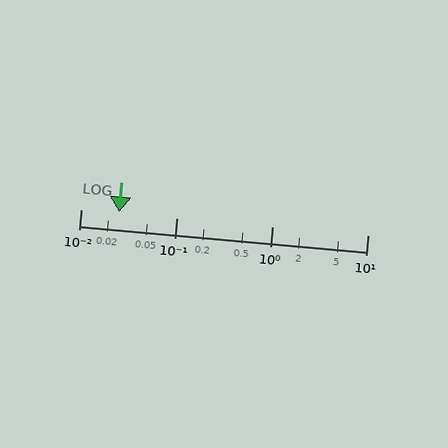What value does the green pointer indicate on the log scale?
The pointer indicates approximately 0.025.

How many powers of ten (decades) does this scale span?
The scale spans 3 decades, from 0.01 to 10.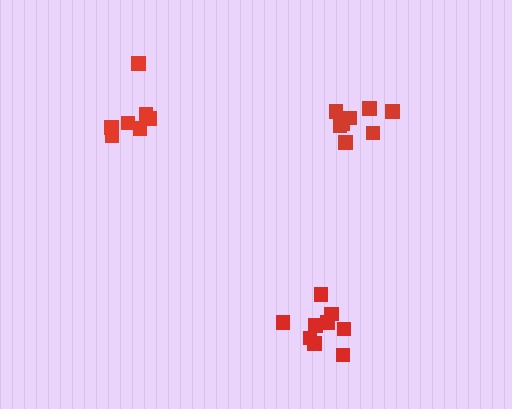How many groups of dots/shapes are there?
There are 3 groups.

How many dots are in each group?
Group 1: 8 dots, Group 2: 7 dots, Group 3: 9 dots (24 total).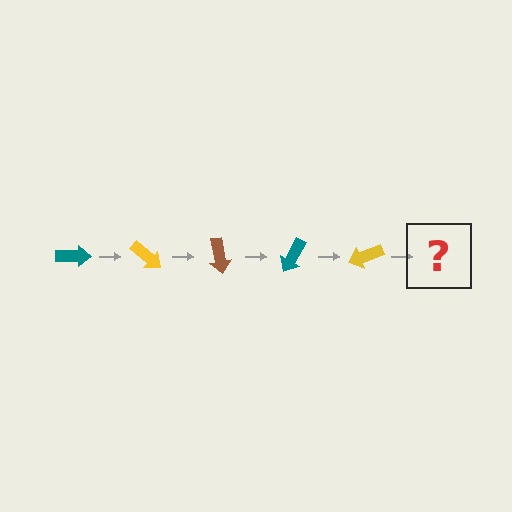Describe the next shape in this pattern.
It should be a brown arrow, rotated 200 degrees from the start.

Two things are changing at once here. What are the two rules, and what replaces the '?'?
The two rules are that it rotates 40 degrees each step and the color cycles through teal, yellow, and brown. The '?' should be a brown arrow, rotated 200 degrees from the start.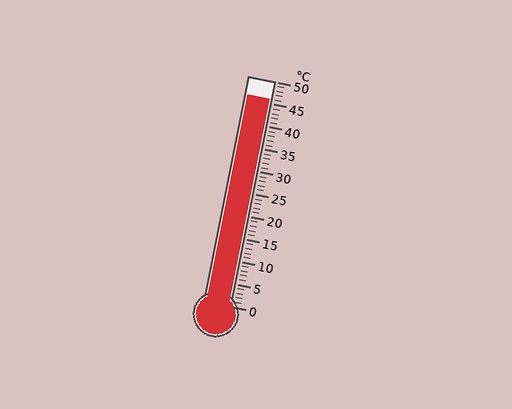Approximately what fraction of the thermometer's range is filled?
The thermometer is filled to approximately 90% of its range.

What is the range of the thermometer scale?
The thermometer scale ranges from 0°C to 50°C.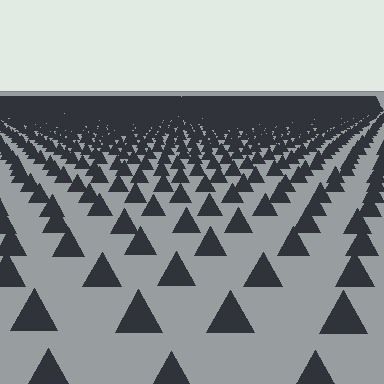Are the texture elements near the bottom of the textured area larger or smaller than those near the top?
Larger. Near the bottom, elements are closer to the viewer and appear at a bigger on-screen size.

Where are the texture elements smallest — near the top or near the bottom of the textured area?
Near the top.